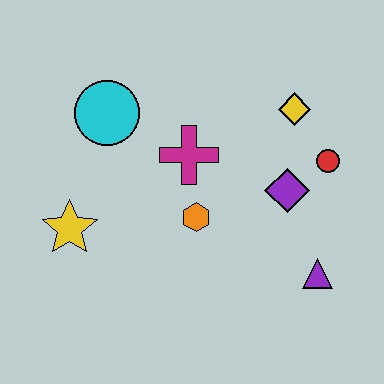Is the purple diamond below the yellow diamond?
Yes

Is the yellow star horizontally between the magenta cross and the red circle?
No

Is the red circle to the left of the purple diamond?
No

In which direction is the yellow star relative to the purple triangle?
The yellow star is to the left of the purple triangle.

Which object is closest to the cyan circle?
The magenta cross is closest to the cyan circle.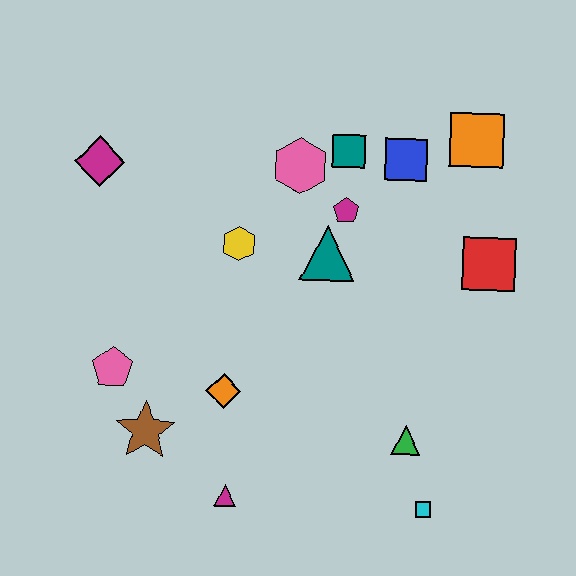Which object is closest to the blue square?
The teal square is closest to the blue square.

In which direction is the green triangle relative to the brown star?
The green triangle is to the right of the brown star.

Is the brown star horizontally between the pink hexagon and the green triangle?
No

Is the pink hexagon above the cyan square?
Yes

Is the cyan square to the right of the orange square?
No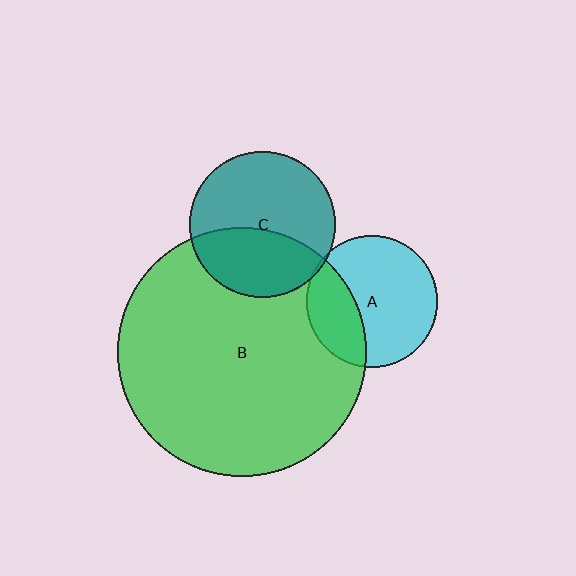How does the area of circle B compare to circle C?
Approximately 2.9 times.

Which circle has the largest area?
Circle B (green).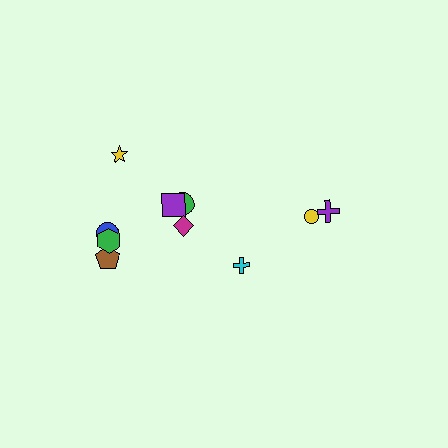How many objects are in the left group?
There are 8 objects.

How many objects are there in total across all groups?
There are 11 objects.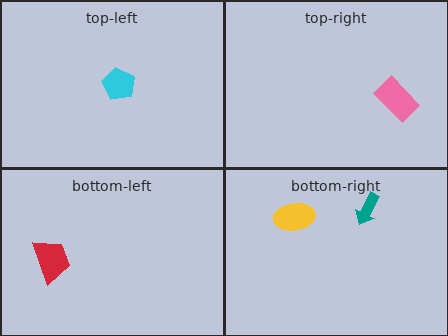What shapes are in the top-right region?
The pink rectangle.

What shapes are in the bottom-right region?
The teal arrow, the yellow ellipse.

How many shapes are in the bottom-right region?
2.